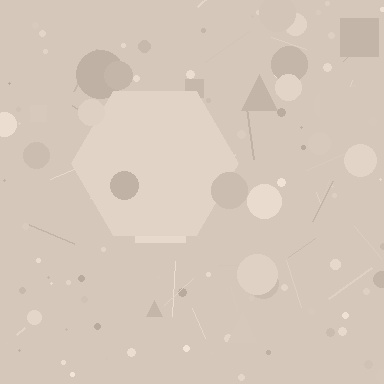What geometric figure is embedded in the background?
A hexagon is embedded in the background.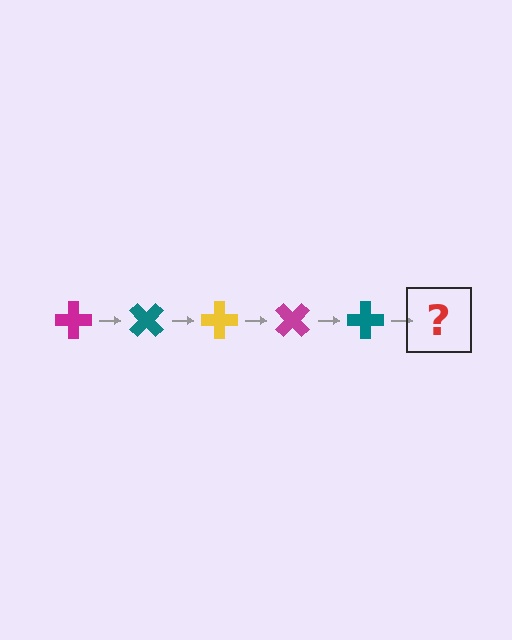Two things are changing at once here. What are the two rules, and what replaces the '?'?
The two rules are that it rotates 45 degrees each step and the color cycles through magenta, teal, and yellow. The '?' should be a yellow cross, rotated 225 degrees from the start.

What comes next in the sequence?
The next element should be a yellow cross, rotated 225 degrees from the start.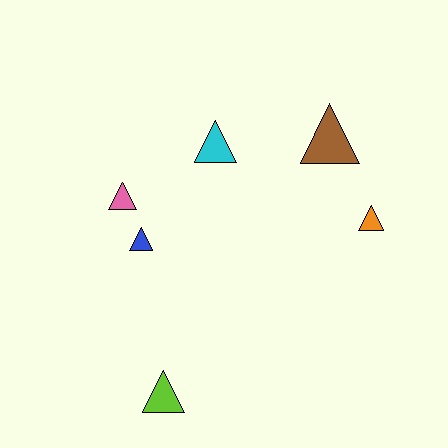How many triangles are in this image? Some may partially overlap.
There are 6 triangles.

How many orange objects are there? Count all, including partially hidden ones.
There is 1 orange object.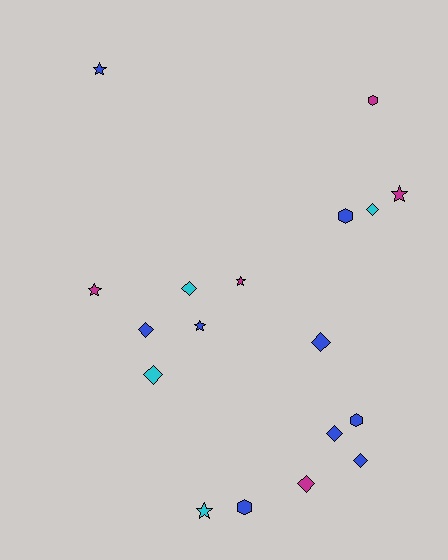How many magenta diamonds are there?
There is 1 magenta diamond.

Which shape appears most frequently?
Diamond, with 8 objects.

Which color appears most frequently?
Blue, with 9 objects.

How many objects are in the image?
There are 18 objects.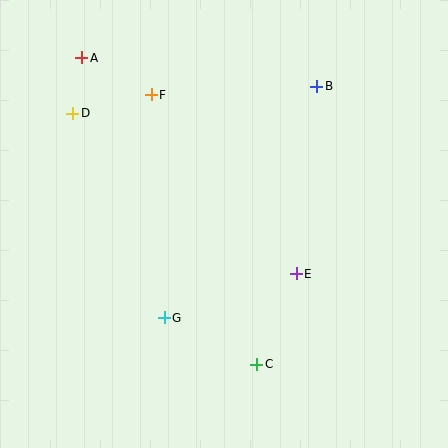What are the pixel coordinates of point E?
Point E is at (296, 274).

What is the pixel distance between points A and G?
The distance between A and G is 273 pixels.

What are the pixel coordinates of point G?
Point G is at (164, 318).